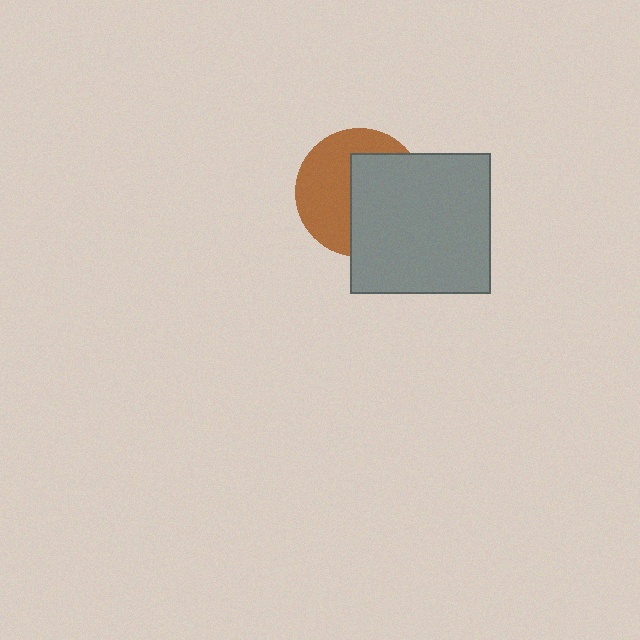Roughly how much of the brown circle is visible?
About half of it is visible (roughly 49%).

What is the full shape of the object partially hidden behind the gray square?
The partially hidden object is a brown circle.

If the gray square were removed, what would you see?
You would see the complete brown circle.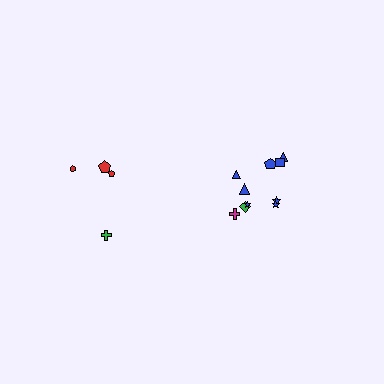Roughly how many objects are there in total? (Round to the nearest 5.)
Roughly 15 objects in total.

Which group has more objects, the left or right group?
The right group.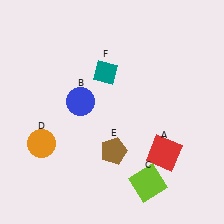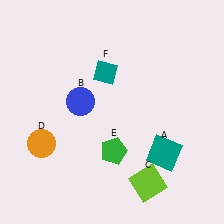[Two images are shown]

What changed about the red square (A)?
In Image 1, A is red. In Image 2, it changed to teal.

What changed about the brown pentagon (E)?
In Image 1, E is brown. In Image 2, it changed to green.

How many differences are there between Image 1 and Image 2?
There are 2 differences between the two images.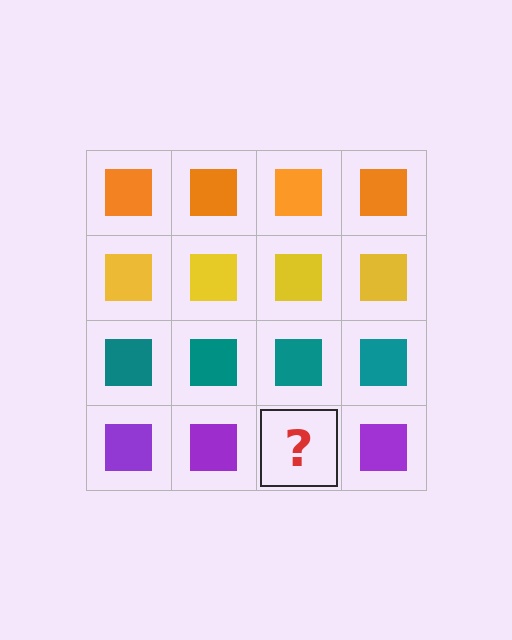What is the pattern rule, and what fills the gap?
The rule is that each row has a consistent color. The gap should be filled with a purple square.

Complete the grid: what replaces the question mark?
The question mark should be replaced with a purple square.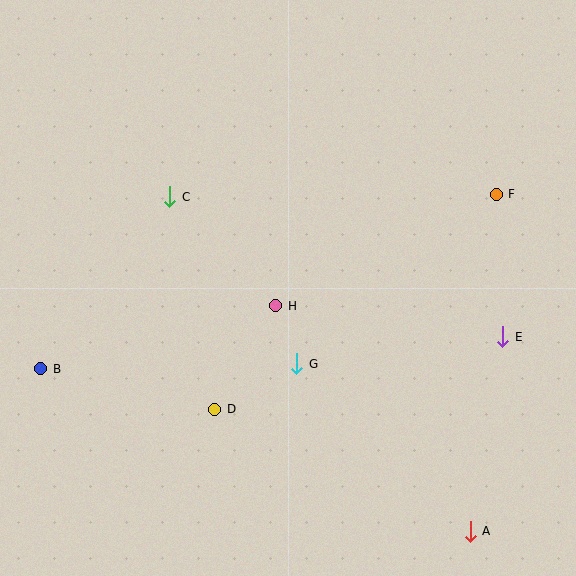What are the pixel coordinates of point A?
Point A is at (470, 531).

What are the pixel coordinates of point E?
Point E is at (503, 337).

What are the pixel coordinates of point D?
Point D is at (215, 409).